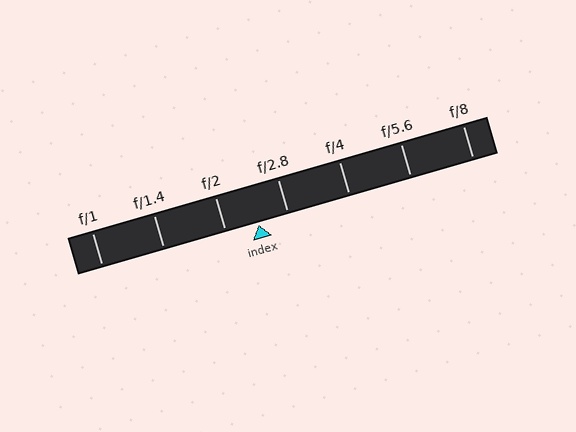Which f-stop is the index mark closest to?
The index mark is closest to f/2.8.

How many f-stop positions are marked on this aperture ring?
There are 7 f-stop positions marked.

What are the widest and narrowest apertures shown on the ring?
The widest aperture shown is f/1 and the narrowest is f/8.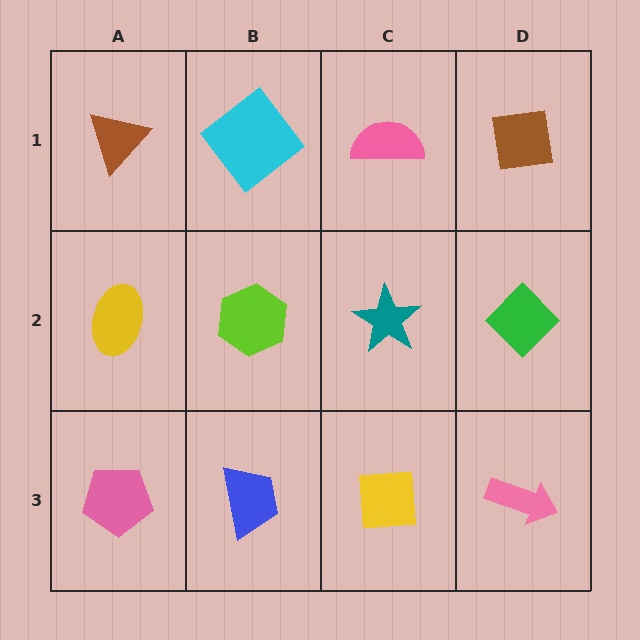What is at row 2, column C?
A teal star.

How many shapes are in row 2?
4 shapes.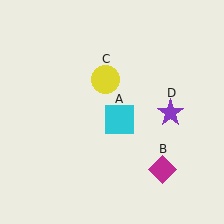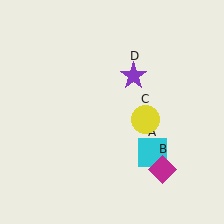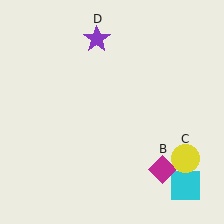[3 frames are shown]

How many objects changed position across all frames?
3 objects changed position: cyan square (object A), yellow circle (object C), purple star (object D).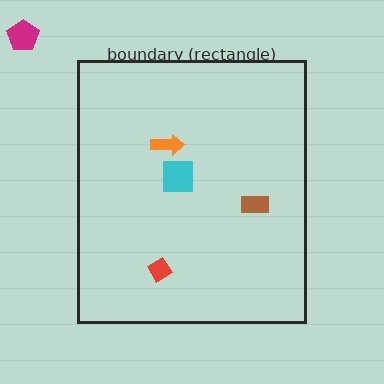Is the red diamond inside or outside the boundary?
Inside.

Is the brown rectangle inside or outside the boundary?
Inside.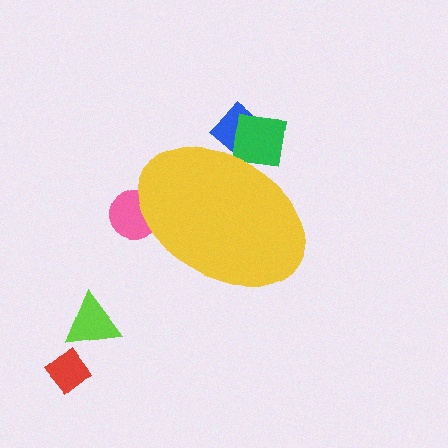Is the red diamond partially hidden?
No, the red diamond is fully visible.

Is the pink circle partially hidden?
Yes, the pink circle is partially hidden behind the yellow ellipse.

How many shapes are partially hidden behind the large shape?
4 shapes are partially hidden.